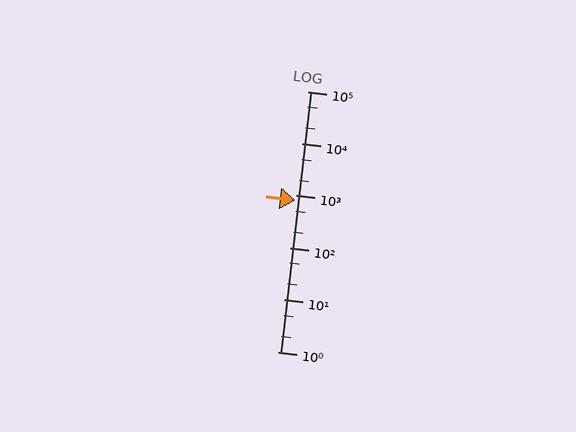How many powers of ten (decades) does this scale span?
The scale spans 5 decades, from 1 to 100000.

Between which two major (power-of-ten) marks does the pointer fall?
The pointer is between 100 and 1000.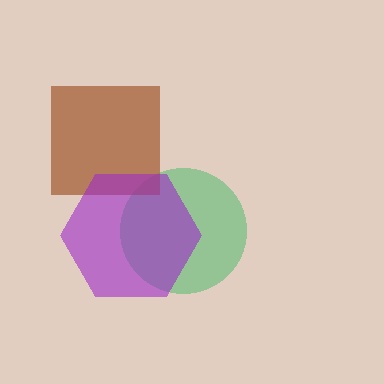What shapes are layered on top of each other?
The layered shapes are: a green circle, a brown square, a purple hexagon.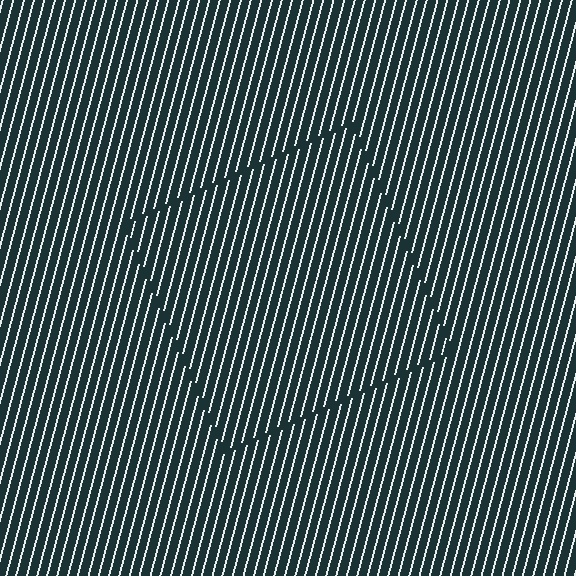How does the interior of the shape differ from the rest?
The interior of the shape contains the same grating, shifted by half a period — the contour is defined by the phase discontinuity where line-ends from the inner and outer gratings abut.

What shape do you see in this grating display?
An illusory square. The interior of the shape contains the same grating, shifted by half a period — the contour is defined by the phase discontinuity where line-ends from the inner and outer gratings abut.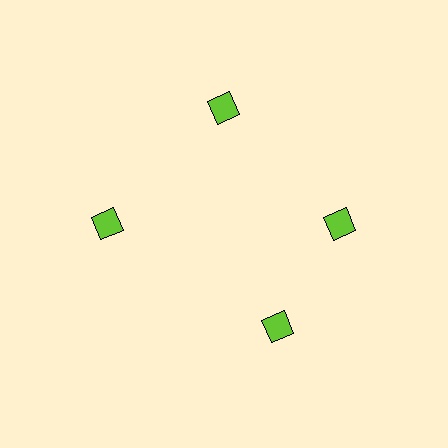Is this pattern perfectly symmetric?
No. The 4 lime diamonds are arranged in a ring, but one element near the 6 o'clock position is rotated out of alignment along the ring, breaking the 4-fold rotational symmetry.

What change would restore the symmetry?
The symmetry would be restored by rotating it back into even spacing with its neighbors so that all 4 diamonds sit at equal angles and equal distance from the center.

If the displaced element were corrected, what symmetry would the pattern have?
It would have 4-fold rotational symmetry — the pattern would map onto itself every 90 degrees.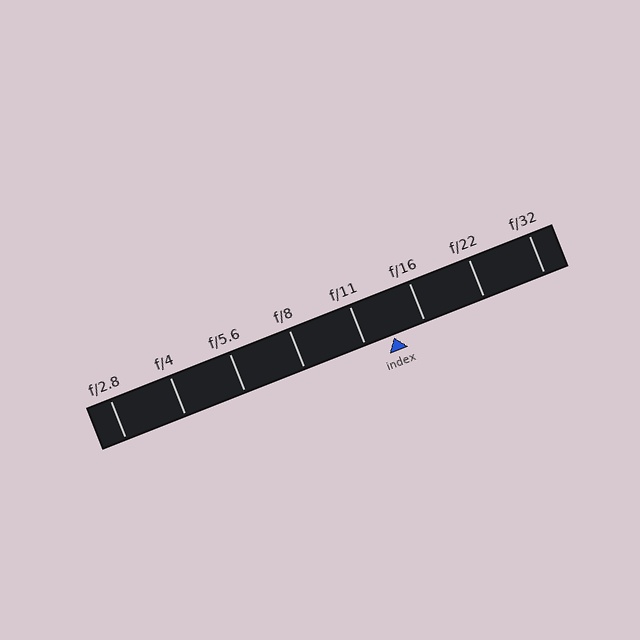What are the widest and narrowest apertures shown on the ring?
The widest aperture shown is f/2.8 and the narrowest is f/32.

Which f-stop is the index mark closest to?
The index mark is closest to f/11.